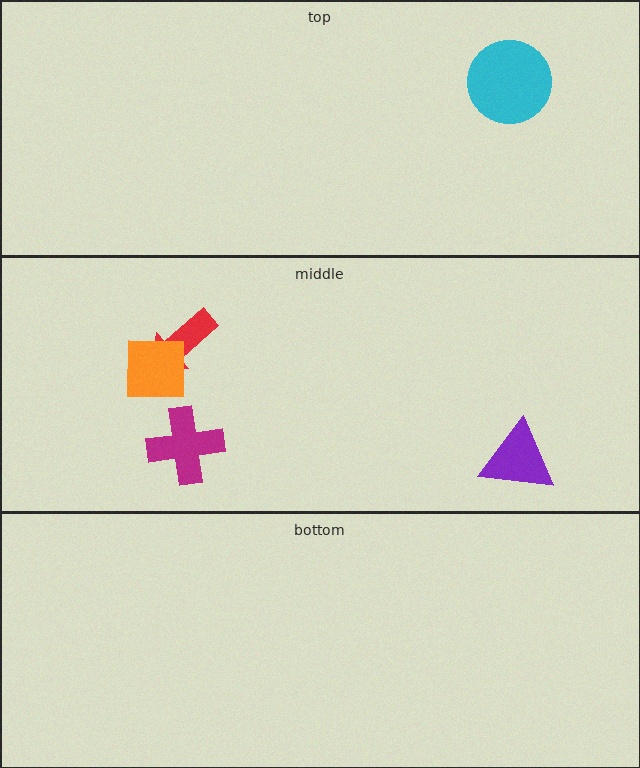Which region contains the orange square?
The middle region.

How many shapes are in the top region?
1.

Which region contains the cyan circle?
The top region.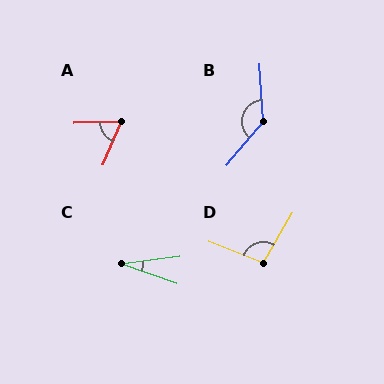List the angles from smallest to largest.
C (26°), A (65°), D (99°), B (137°).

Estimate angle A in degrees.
Approximately 65 degrees.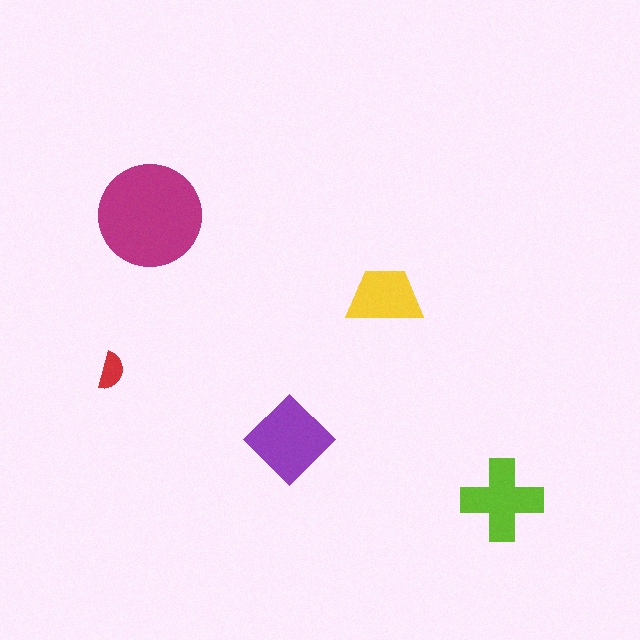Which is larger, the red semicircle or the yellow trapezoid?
The yellow trapezoid.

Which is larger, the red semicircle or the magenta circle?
The magenta circle.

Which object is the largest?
The magenta circle.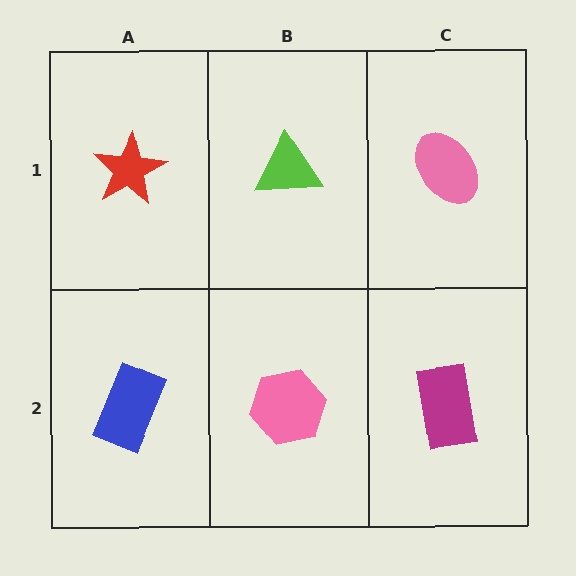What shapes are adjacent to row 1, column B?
A pink hexagon (row 2, column B), a red star (row 1, column A), a pink ellipse (row 1, column C).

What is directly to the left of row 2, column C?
A pink hexagon.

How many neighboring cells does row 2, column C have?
2.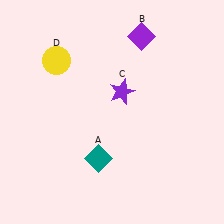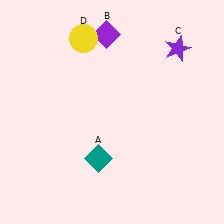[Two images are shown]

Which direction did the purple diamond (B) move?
The purple diamond (B) moved left.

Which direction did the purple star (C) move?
The purple star (C) moved right.